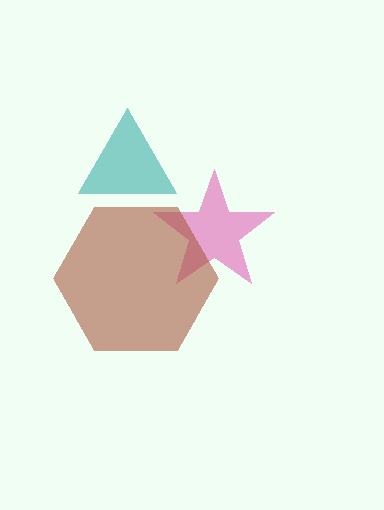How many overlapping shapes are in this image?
There are 3 overlapping shapes in the image.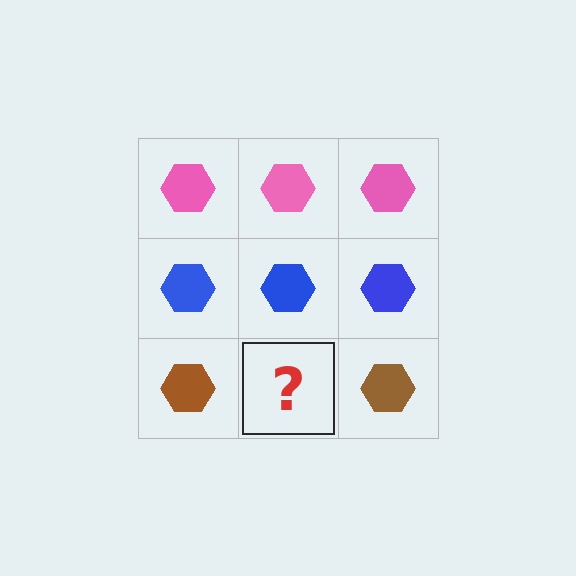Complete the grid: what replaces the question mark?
The question mark should be replaced with a brown hexagon.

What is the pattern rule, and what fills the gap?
The rule is that each row has a consistent color. The gap should be filled with a brown hexagon.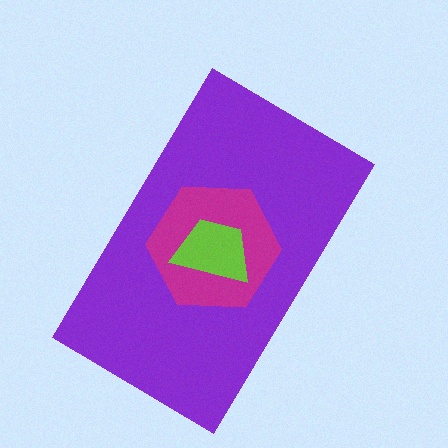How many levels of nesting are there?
3.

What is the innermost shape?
The lime trapezoid.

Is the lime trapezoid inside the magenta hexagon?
Yes.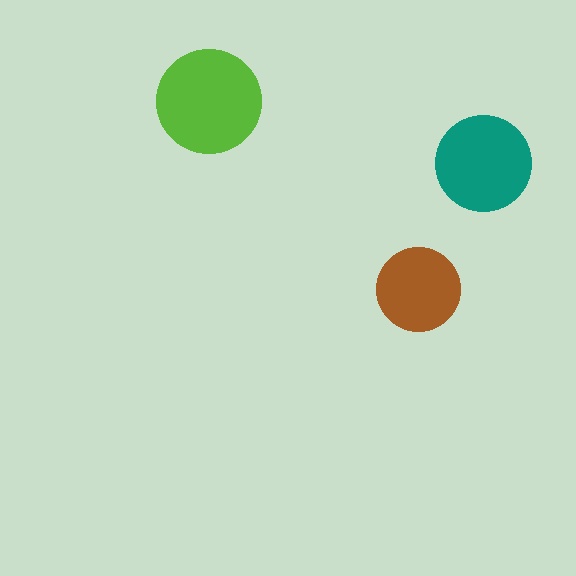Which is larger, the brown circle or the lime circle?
The lime one.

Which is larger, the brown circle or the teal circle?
The teal one.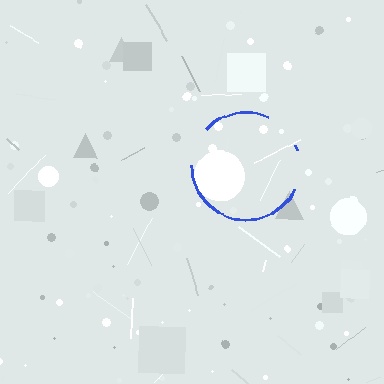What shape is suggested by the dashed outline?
The dashed outline suggests a circle.